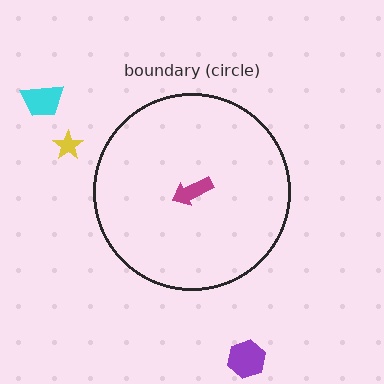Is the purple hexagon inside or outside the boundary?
Outside.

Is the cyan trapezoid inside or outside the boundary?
Outside.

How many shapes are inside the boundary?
1 inside, 3 outside.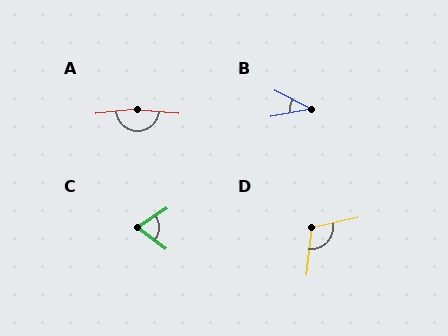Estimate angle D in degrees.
Approximately 109 degrees.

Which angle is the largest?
A, at approximately 169 degrees.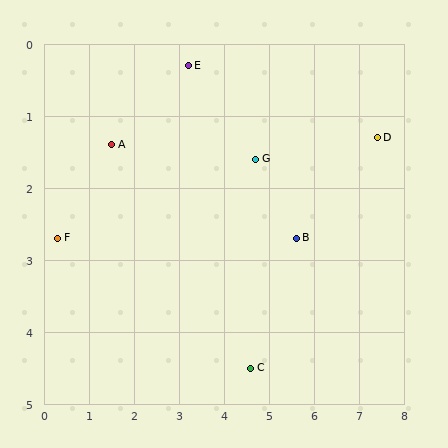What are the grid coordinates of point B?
Point B is at approximately (5.6, 2.7).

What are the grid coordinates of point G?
Point G is at approximately (4.7, 1.6).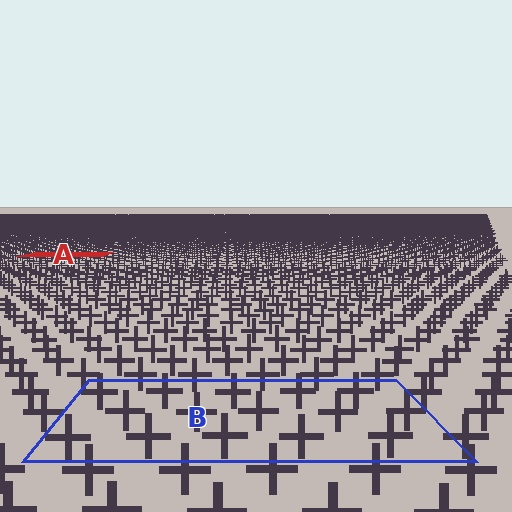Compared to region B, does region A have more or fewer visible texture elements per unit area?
Region A has more texture elements per unit area — they are packed more densely because it is farther away.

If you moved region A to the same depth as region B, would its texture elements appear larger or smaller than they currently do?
They would appear larger. At a closer depth, the same texture elements are projected at a bigger on-screen size.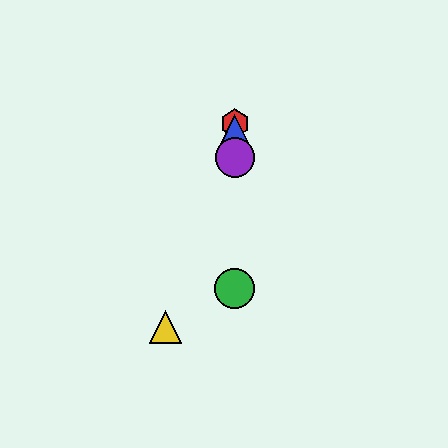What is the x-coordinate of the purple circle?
The purple circle is at x≈235.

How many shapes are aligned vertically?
4 shapes (the red hexagon, the blue triangle, the green circle, the purple circle) are aligned vertically.